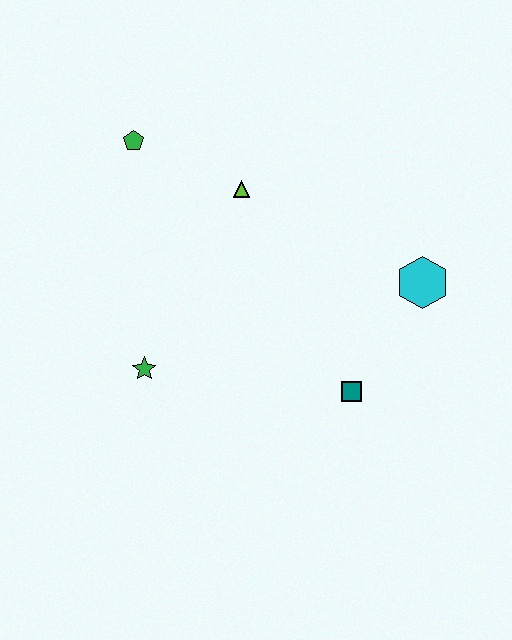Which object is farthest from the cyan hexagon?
The green pentagon is farthest from the cyan hexagon.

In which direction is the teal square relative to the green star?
The teal square is to the right of the green star.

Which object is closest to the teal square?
The cyan hexagon is closest to the teal square.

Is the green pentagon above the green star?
Yes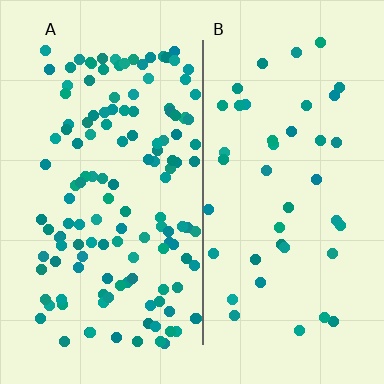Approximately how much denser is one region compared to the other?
Approximately 3.2× — region A over region B.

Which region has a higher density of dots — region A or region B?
A (the left).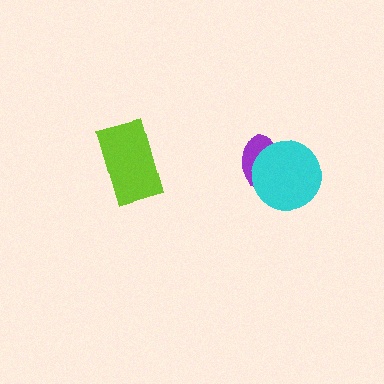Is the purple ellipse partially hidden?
Yes, it is partially covered by another shape.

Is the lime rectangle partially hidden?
No, no other shape covers it.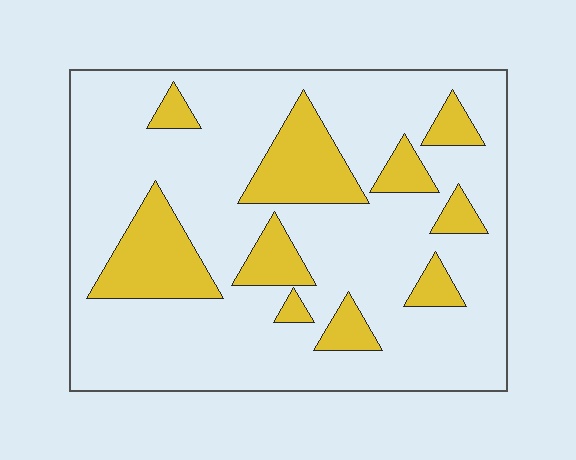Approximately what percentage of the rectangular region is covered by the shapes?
Approximately 20%.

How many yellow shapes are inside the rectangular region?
10.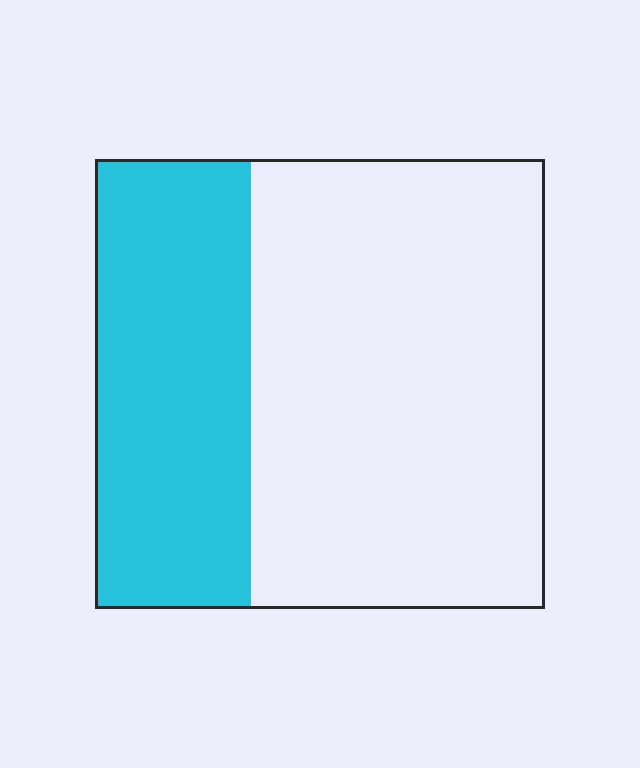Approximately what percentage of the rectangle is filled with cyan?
Approximately 35%.